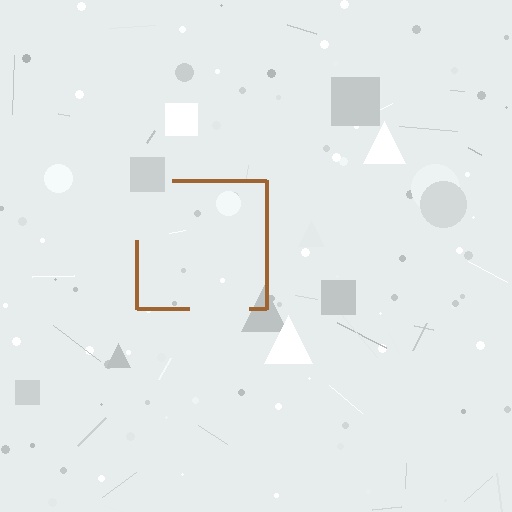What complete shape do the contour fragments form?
The contour fragments form a square.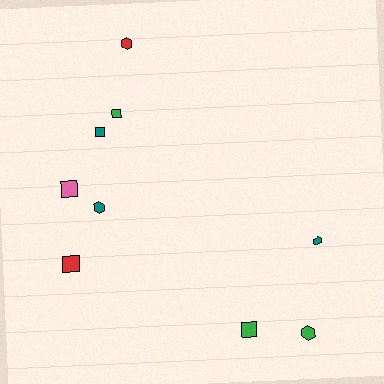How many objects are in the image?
There are 9 objects.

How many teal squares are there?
There is 1 teal square.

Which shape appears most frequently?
Square, with 5 objects.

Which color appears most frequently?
Green, with 3 objects.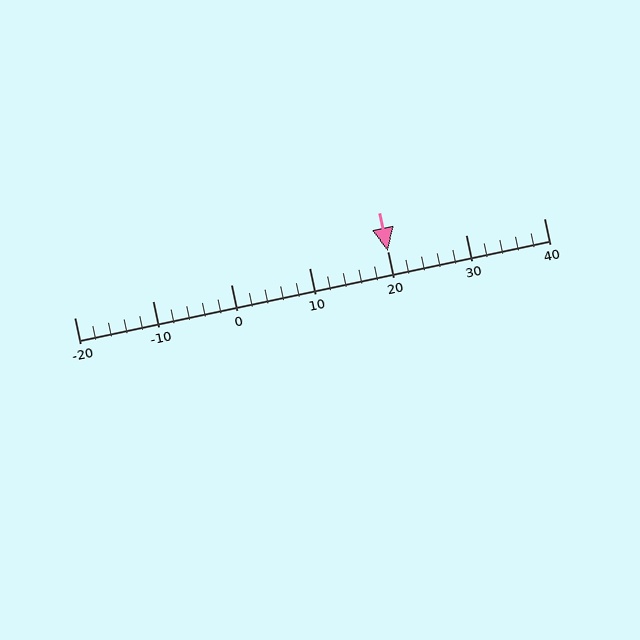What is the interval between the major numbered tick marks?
The major tick marks are spaced 10 units apart.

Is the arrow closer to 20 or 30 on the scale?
The arrow is closer to 20.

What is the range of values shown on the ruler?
The ruler shows values from -20 to 40.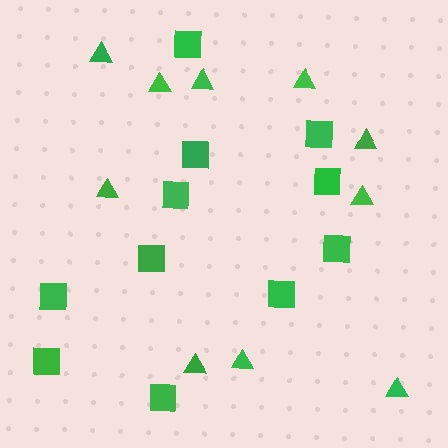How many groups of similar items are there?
There are 2 groups: one group of triangles (10) and one group of squares (11).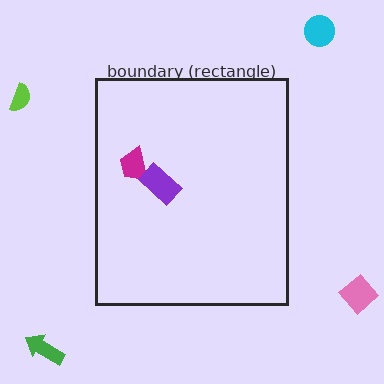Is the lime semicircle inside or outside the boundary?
Outside.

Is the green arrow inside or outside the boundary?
Outside.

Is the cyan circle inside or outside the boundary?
Outside.